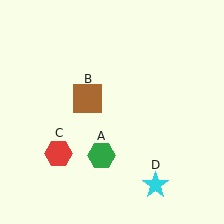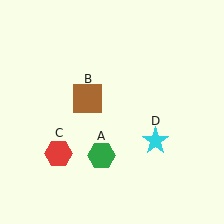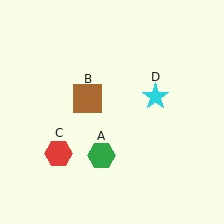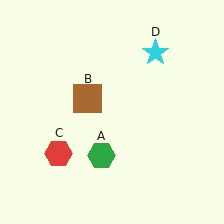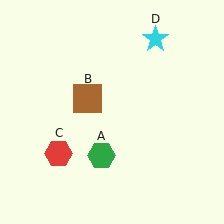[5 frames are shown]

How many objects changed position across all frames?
1 object changed position: cyan star (object D).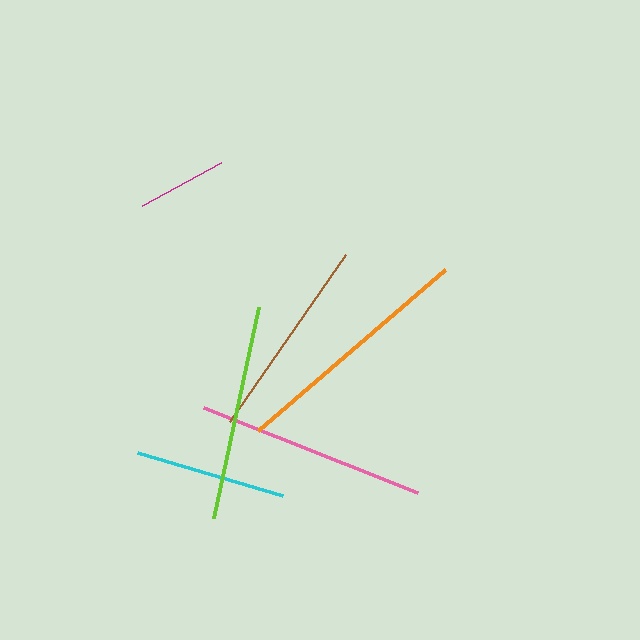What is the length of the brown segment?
The brown segment is approximately 203 pixels long.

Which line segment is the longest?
The orange line is the longest at approximately 246 pixels.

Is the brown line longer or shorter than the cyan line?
The brown line is longer than the cyan line.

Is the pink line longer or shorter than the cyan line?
The pink line is longer than the cyan line.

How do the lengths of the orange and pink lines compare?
The orange and pink lines are approximately the same length.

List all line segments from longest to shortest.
From longest to shortest: orange, pink, lime, brown, cyan, magenta.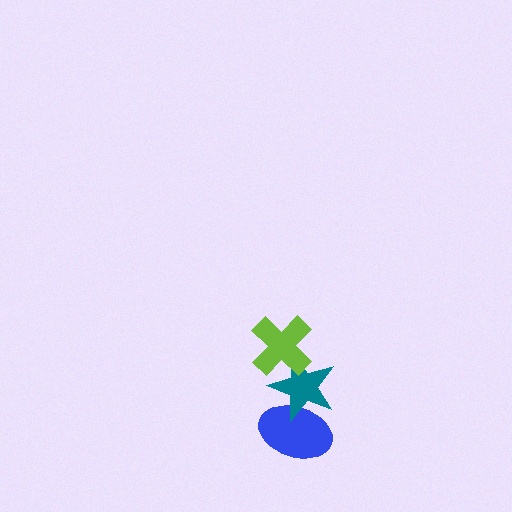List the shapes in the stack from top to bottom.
From top to bottom: the lime cross, the teal star, the blue ellipse.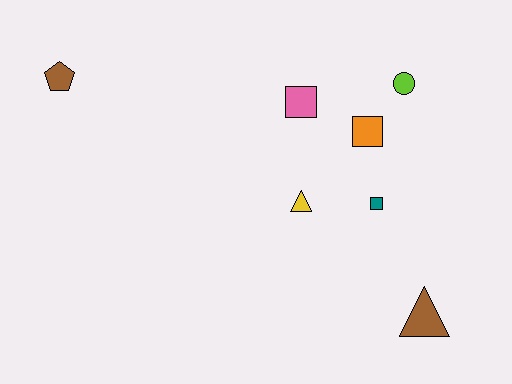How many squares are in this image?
There are 3 squares.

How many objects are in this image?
There are 7 objects.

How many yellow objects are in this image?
There is 1 yellow object.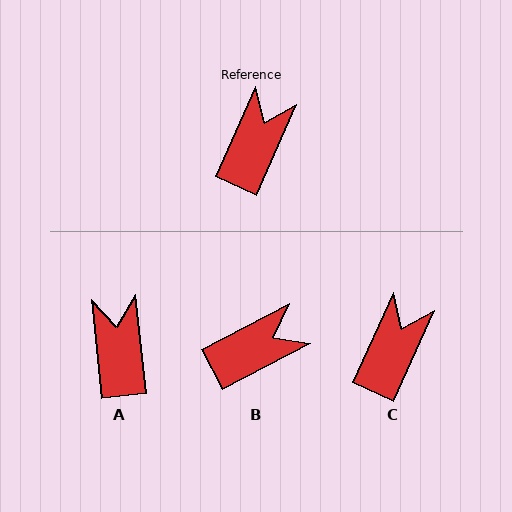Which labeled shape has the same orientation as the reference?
C.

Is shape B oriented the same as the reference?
No, it is off by about 38 degrees.